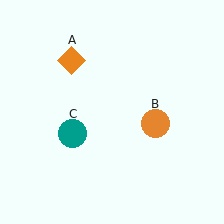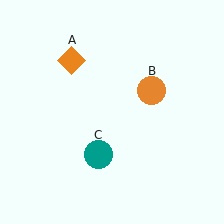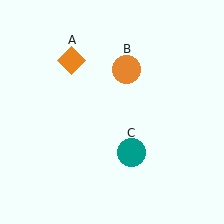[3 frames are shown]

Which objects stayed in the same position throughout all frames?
Orange diamond (object A) remained stationary.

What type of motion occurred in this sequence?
The orange circle (object B), teal circle (object C) rotated counterclockwise around the center of the scene.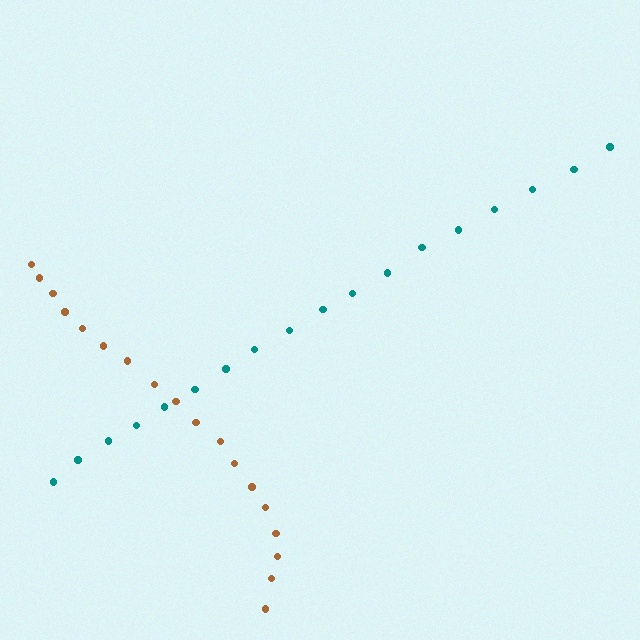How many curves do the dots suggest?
There are 2 distinct paths.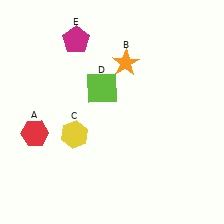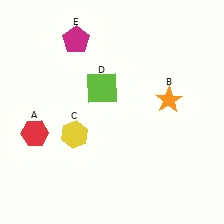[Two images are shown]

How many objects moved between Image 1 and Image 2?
1 object moved between the two images.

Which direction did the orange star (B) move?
The orange star (B) moved right.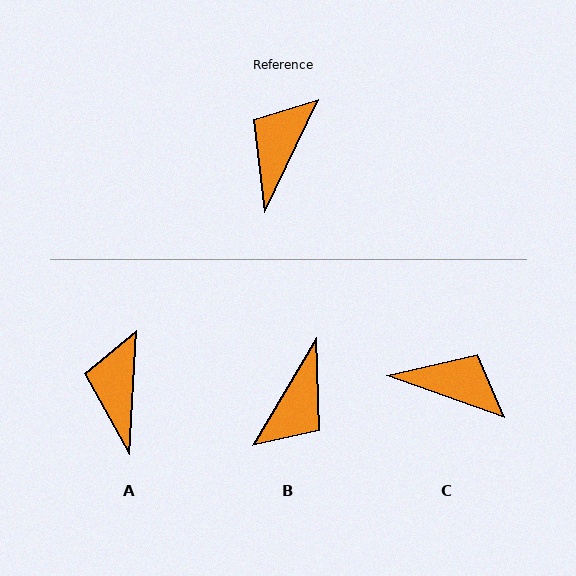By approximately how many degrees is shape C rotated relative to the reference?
Approximately 84 degrees clockwise.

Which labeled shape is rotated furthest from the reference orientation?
B, about 175 degrees away.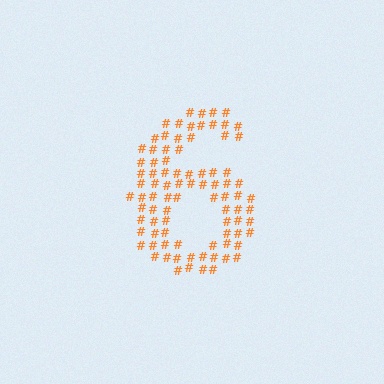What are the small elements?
The small elements are hash symbols.